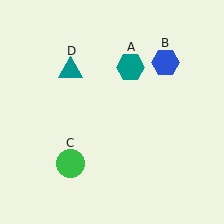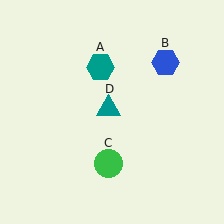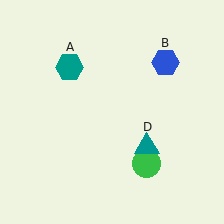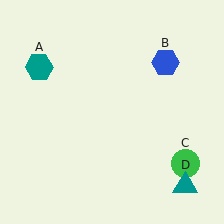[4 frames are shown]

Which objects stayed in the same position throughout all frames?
Blue hexagon (object B) remained stationary.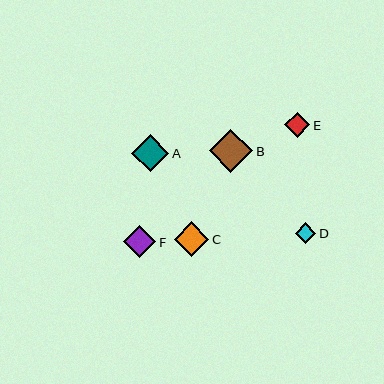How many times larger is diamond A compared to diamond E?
Diamond A is approximately 1.5 times the size of diamond E.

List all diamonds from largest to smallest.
From largest to smallest: B, A, C, F, E, D.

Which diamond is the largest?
Diamond B is the largest with a size of approximately 43 pixels.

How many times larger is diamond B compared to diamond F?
Diamond B is approximately 1.3 times the size of diamond F.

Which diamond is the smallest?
Diamond D is the smallest with a size of approximately 21 pixels.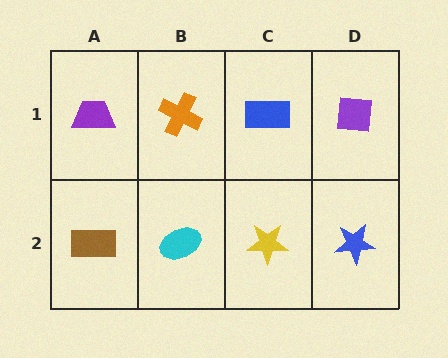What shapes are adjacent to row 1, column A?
A brown rectangle (row 2, column A), an orange cross (row 1, column B).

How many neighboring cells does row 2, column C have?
3.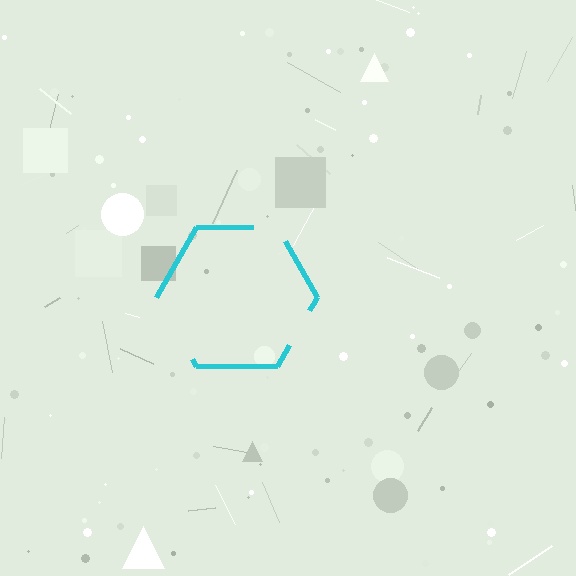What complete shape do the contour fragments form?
The contour fragments form a hexagon.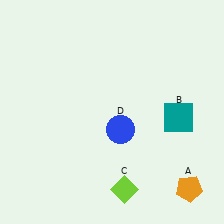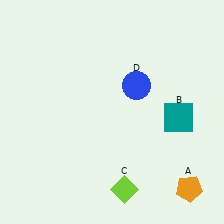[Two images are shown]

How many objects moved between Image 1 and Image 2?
1 object moved between the two images.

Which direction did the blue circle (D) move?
The blue circle (D) moved up.